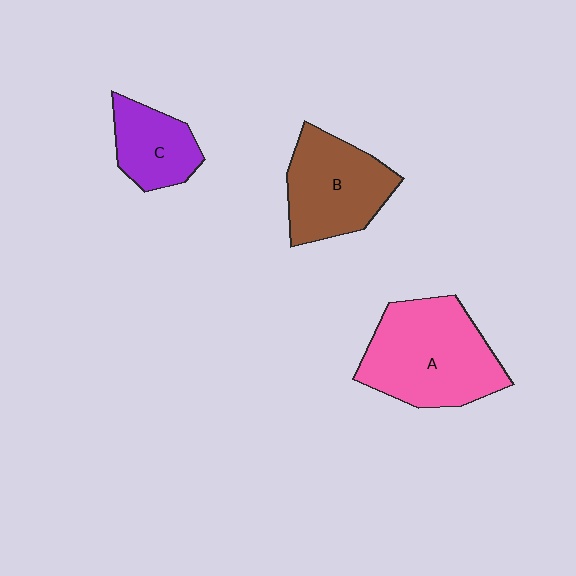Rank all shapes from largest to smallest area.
From largest to smallest: A (pink), B (brown), C (purple).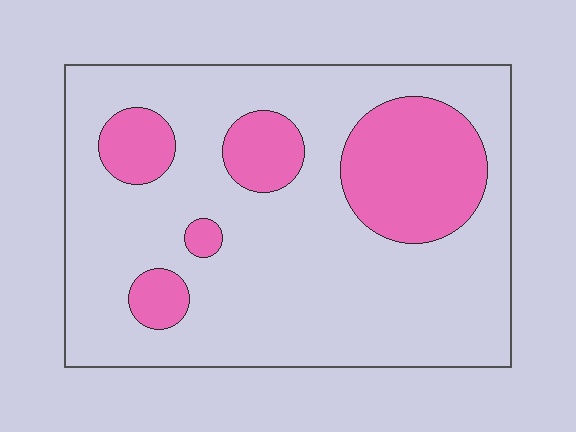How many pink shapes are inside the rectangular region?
5.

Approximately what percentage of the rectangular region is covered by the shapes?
Approximately 25%.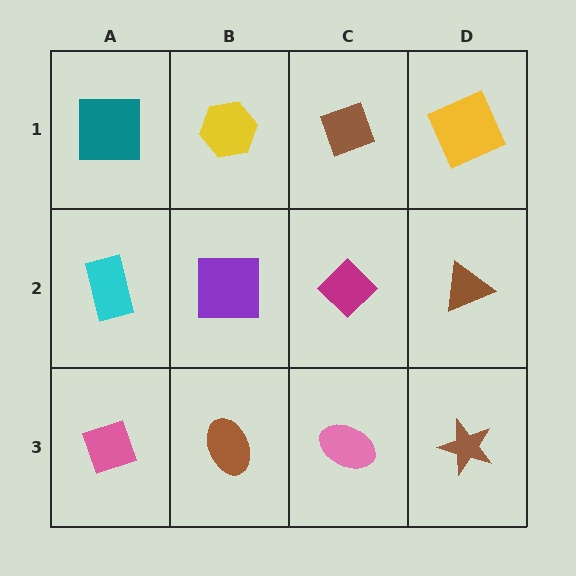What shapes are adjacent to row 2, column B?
A yellow hexagon (row 1, column B), a brown ellipse (row 3, column B), a cyan rectangle (row 2, column A), a magenta diamond (row 2, column C).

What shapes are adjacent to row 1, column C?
A magenta diamond (row 2, column C), a yellow hexagon (row 1, column B), a yellow square (row 1, column D).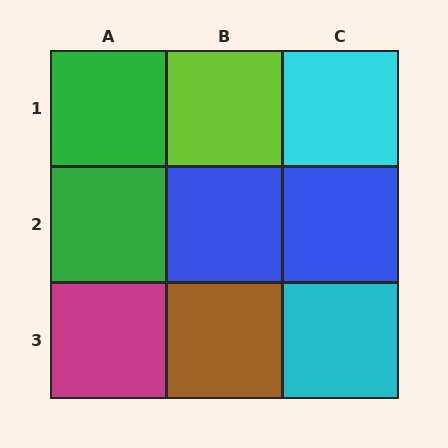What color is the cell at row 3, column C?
Cyan.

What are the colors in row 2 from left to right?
Green, blue, blue.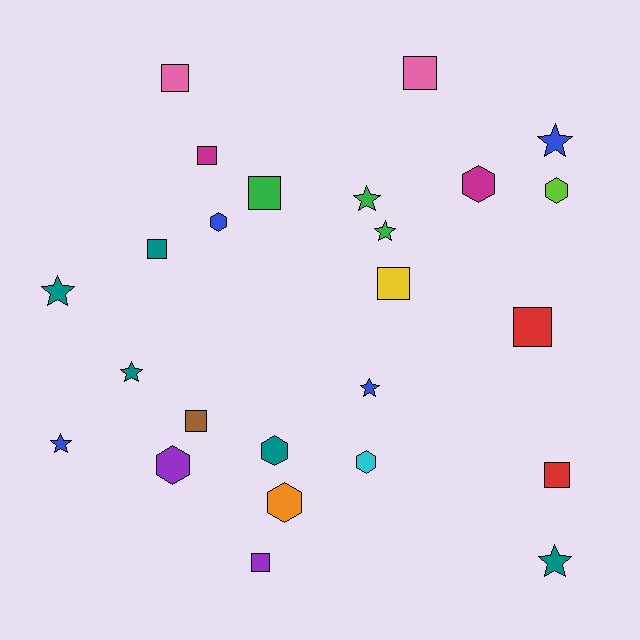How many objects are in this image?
There are 25 objects.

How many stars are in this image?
There are 8 stars.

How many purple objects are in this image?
There are 2 purple objects.